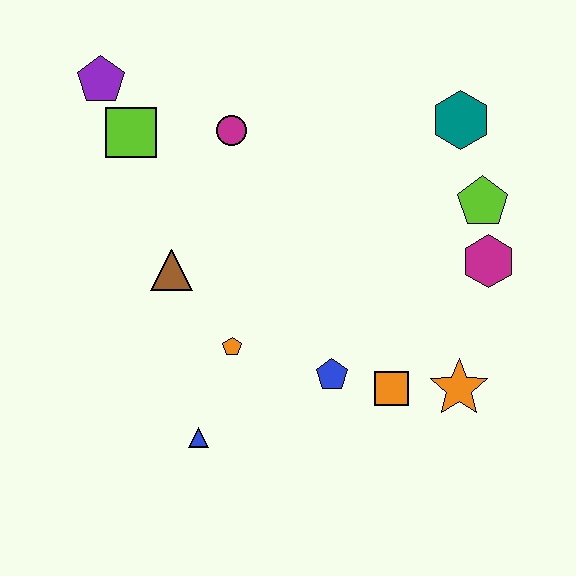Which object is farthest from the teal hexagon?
The blue triangle is farthest from the teal hexagon.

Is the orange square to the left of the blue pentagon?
No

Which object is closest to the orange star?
The orange square is closest to the orange star.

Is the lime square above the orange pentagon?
Yes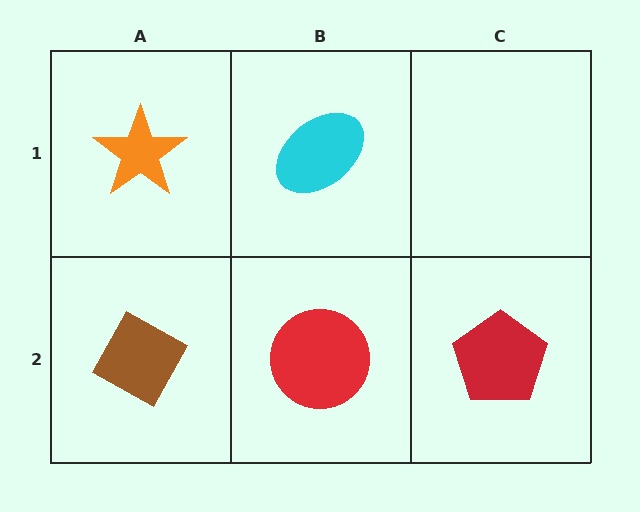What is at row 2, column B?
A red circle.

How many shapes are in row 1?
2 shapes.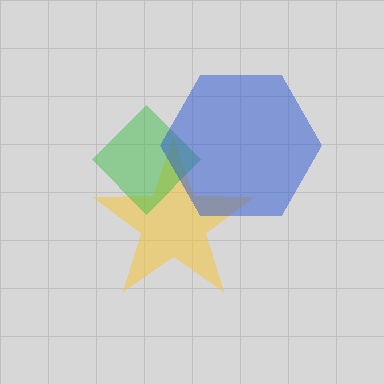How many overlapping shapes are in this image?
There are 3 overlapping shapes in the image.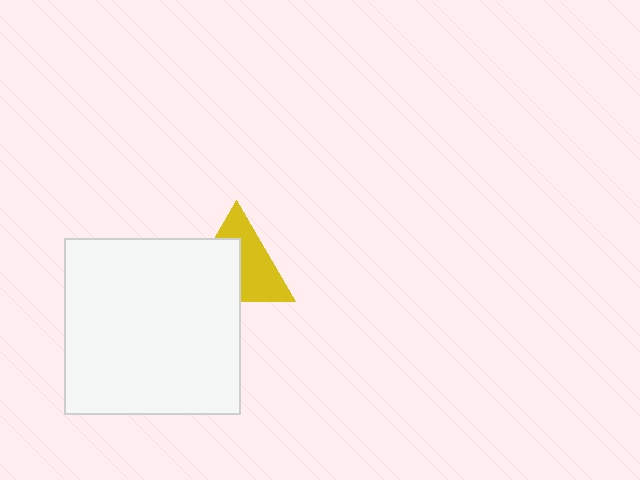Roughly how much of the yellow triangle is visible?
About half of it is visible (roughly 52%).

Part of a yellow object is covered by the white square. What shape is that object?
It is a triangle.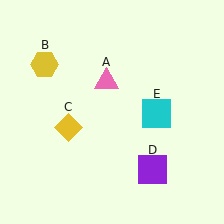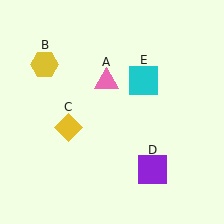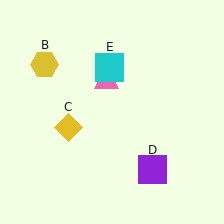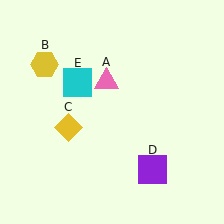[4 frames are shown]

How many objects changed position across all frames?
1 object changed position: cyan square (object E).